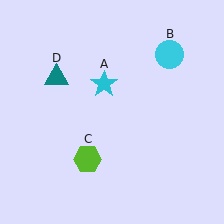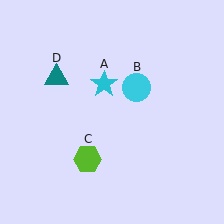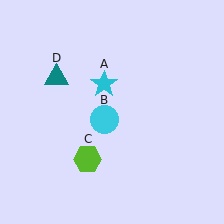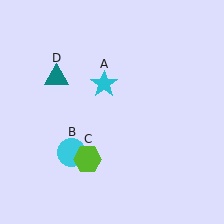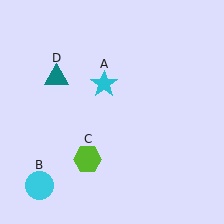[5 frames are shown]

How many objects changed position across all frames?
1 object changed position: cyan circle (object B).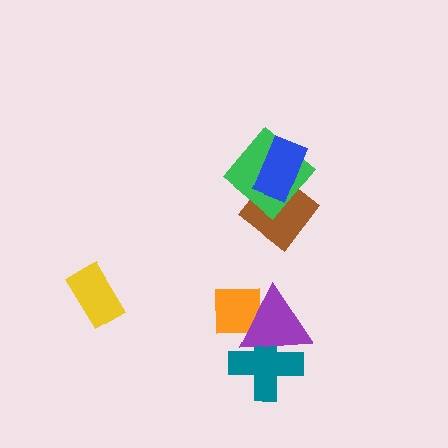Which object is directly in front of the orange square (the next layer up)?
The teal cross is directly in front of the orange square.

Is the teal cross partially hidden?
Yes, it is partially covered by another shape.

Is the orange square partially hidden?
Yes, it is partially covered by another shape.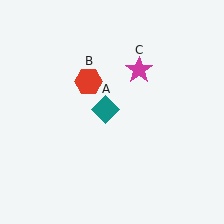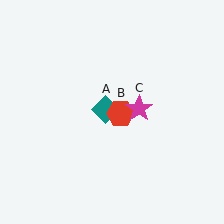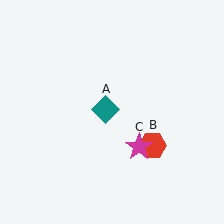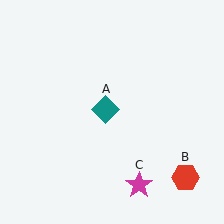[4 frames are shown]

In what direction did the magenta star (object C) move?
The magenta star (object C) moved down.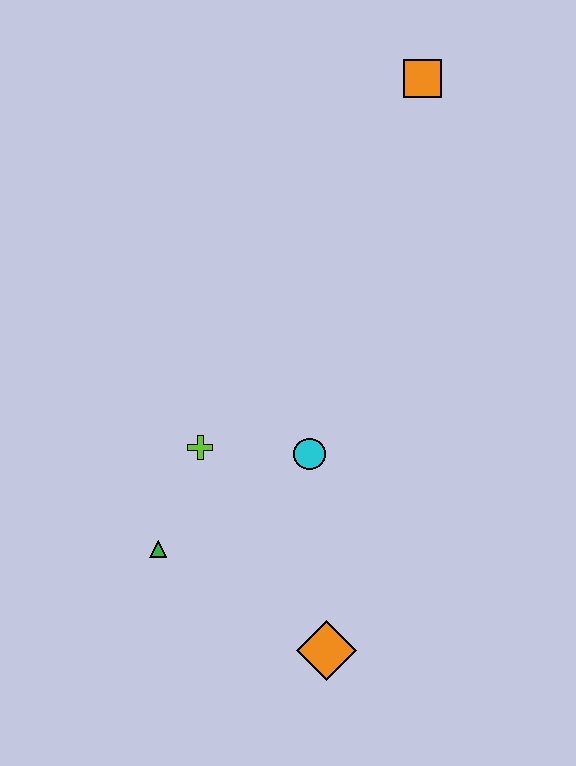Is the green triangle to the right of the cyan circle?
No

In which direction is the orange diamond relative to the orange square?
The orange diamond is below the orange square.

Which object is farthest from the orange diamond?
The orange square is farthest from the orange diamond.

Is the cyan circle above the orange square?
No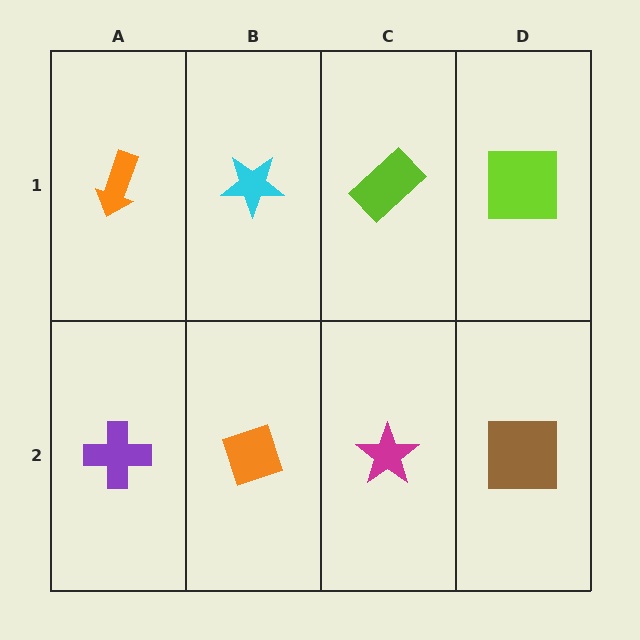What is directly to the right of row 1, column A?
A cyan star.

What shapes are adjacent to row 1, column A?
A purple cross (row 2, column A), a cyan star (row 1, column B).